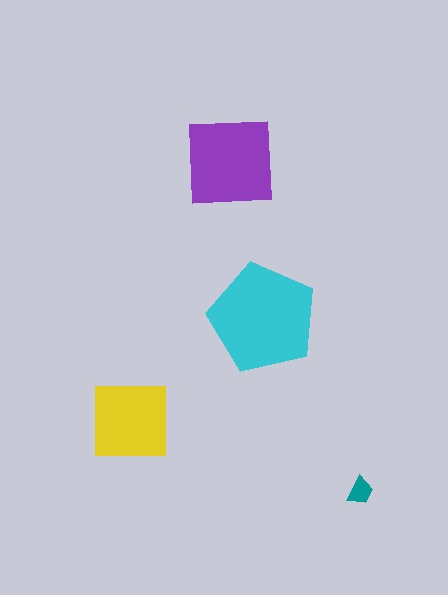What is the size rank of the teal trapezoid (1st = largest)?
4th.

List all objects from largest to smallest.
The cyan pentagon, the purple square, the yellow square, the teal trapezoid.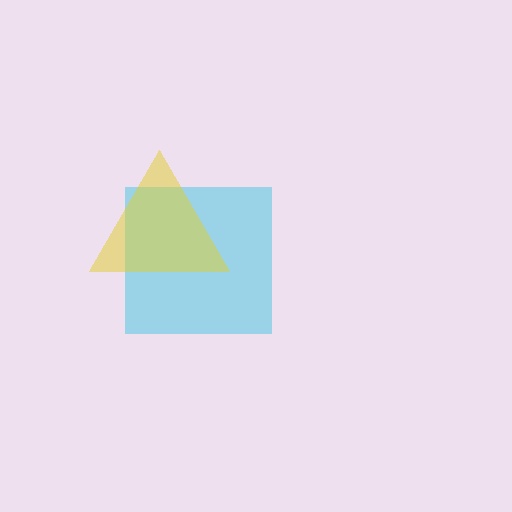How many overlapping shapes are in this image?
There are 2 overlapping shapes in the image.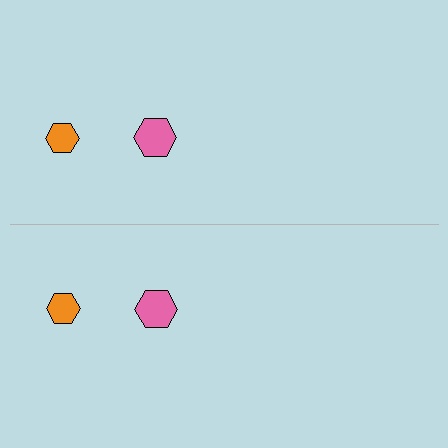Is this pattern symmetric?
Yes, this pattern has bilateral (reflection) symmetry.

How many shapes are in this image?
There are 4 shapes in this image.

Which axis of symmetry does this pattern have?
The pattern has a horizontal axis of symmetry running through the center of the image.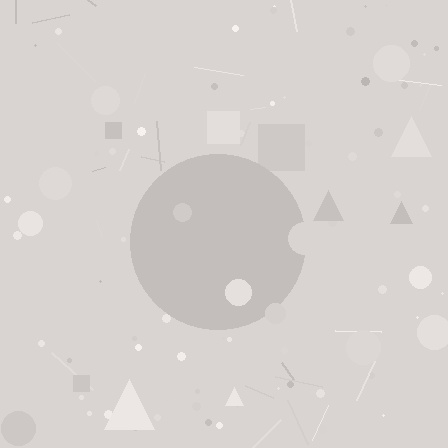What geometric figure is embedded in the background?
A circle is embedded in the background.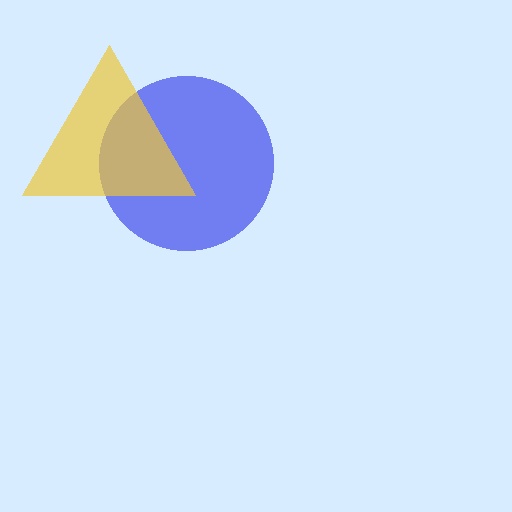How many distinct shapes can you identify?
There are 2 distinct shapes: a blue circle, a yellow triangle.